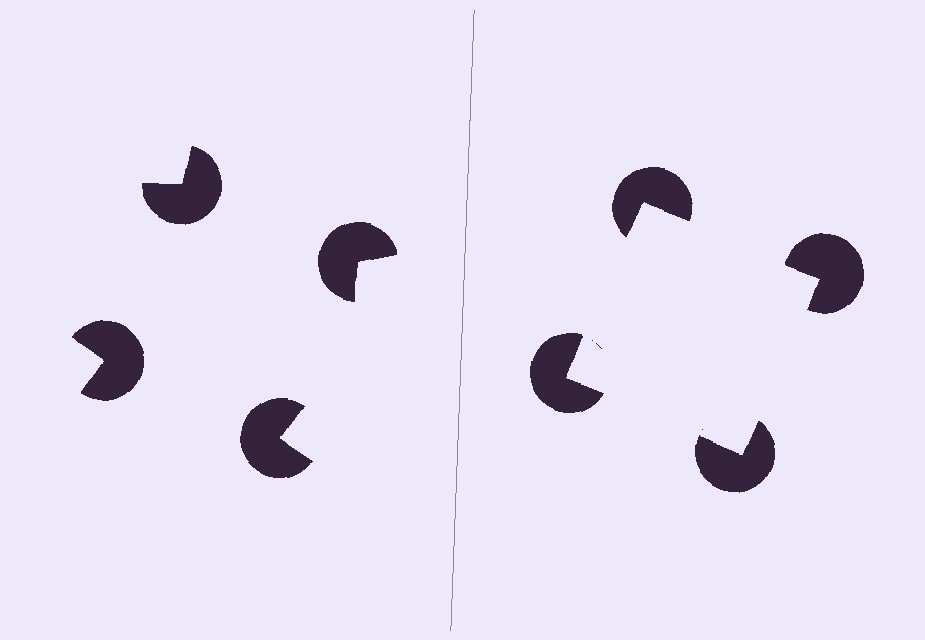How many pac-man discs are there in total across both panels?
8 — 4 on each side.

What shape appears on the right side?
An illusory square.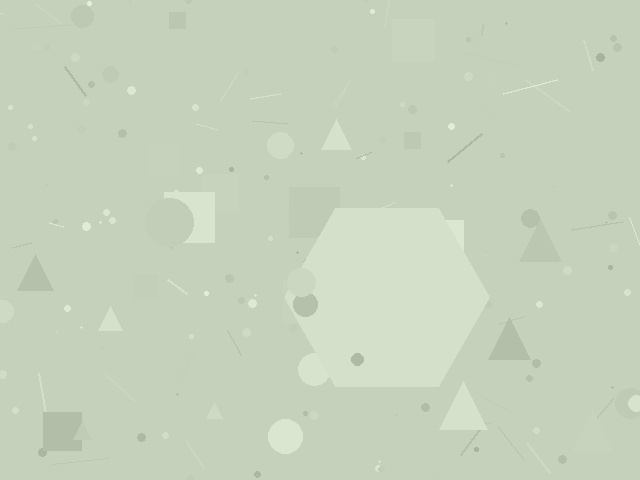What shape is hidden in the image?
A hexagon is hidden in the image.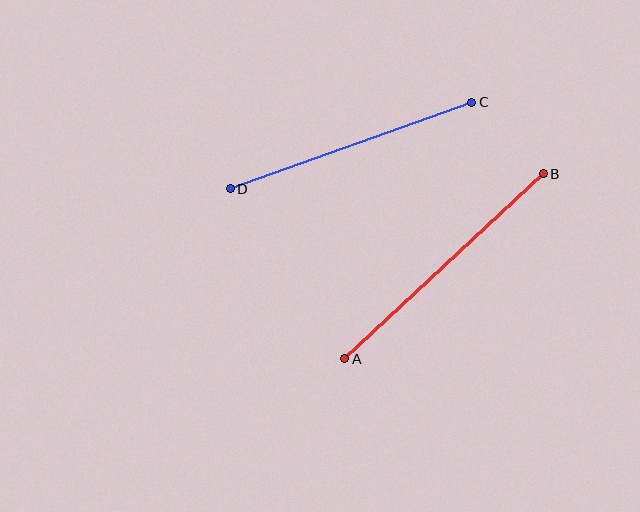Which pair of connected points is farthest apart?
Points A and B are farthest apart.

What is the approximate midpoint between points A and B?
The midpoint is at approximately (444, 266) pixels.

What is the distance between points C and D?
The distance is approximately 257 pixels.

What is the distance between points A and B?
The distance is approximately 271 pixels.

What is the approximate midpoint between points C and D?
The midpoint is at approximately (351, 145) pixels.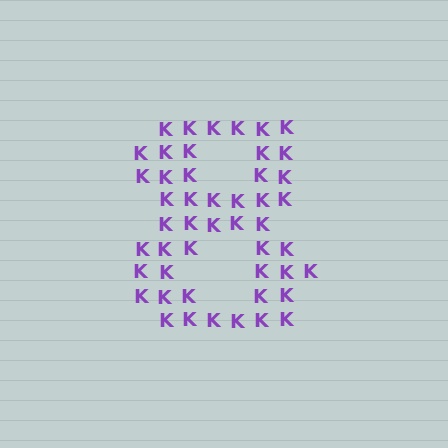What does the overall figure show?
The overall figure shows the digit 8.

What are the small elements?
The small elements are letter K's.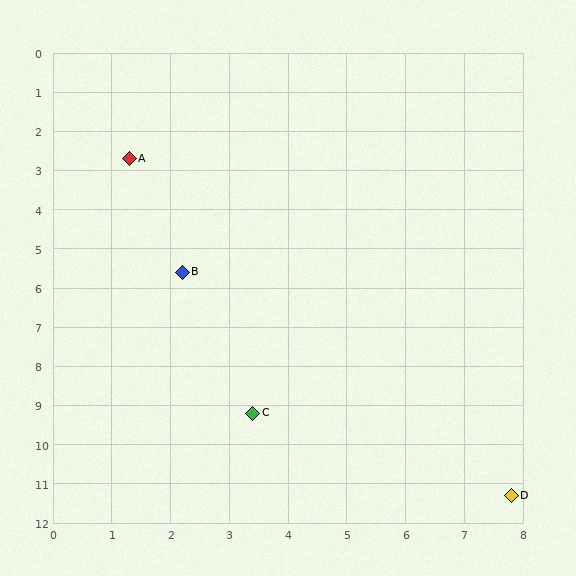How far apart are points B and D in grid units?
Points B and D are about 8.0 grid units apart.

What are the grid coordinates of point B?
Point B is at approximately (2.2, 5.6).